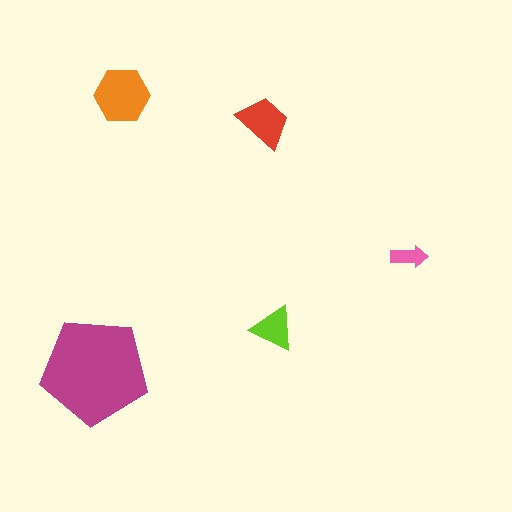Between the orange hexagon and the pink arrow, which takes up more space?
The orange hexagon.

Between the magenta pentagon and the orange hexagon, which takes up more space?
The magenta pentagon.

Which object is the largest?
The magenta pentagon.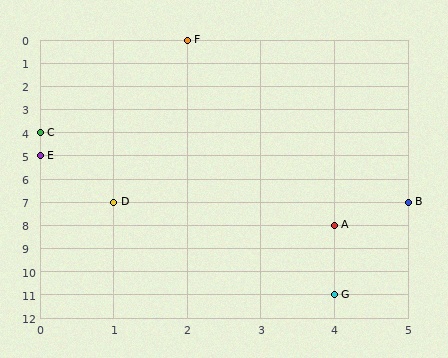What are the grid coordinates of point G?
Point G is at grid coordinates (4, 11).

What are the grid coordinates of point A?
Point A is at grid coordinates (4, 8).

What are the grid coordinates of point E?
Point E is at grid coordinates (0, 5).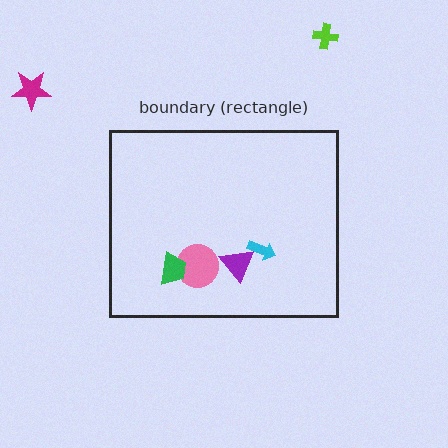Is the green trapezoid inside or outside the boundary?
Inside.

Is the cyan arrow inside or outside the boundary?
Inside.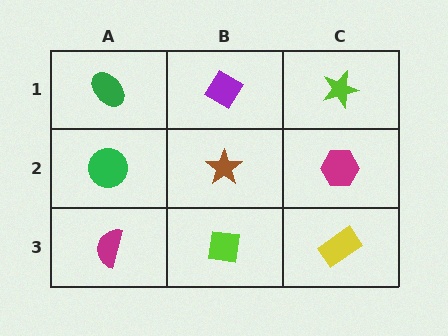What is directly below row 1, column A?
A green circle.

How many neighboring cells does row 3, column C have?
2.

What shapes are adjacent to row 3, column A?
A green circle (row 2, column A), a lime square (row 3, column B).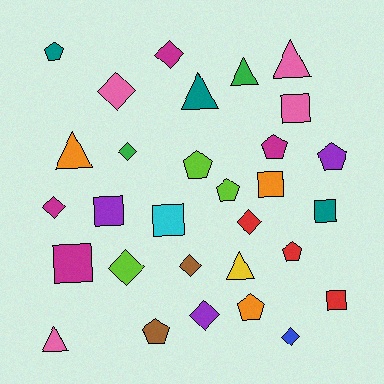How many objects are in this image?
There are 30 objects.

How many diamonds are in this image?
There are 9 diamonds.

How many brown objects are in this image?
There are 2 brown objects.